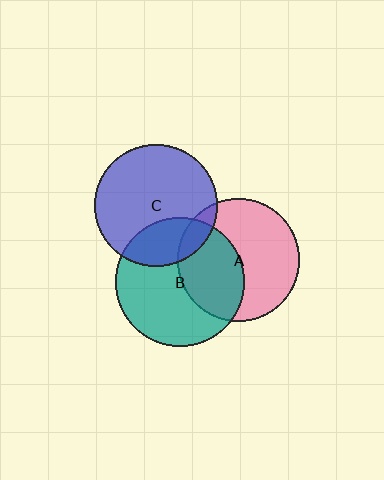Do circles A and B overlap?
Yes.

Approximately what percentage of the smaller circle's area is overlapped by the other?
Approximately 40%.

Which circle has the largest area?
Circle B (teal).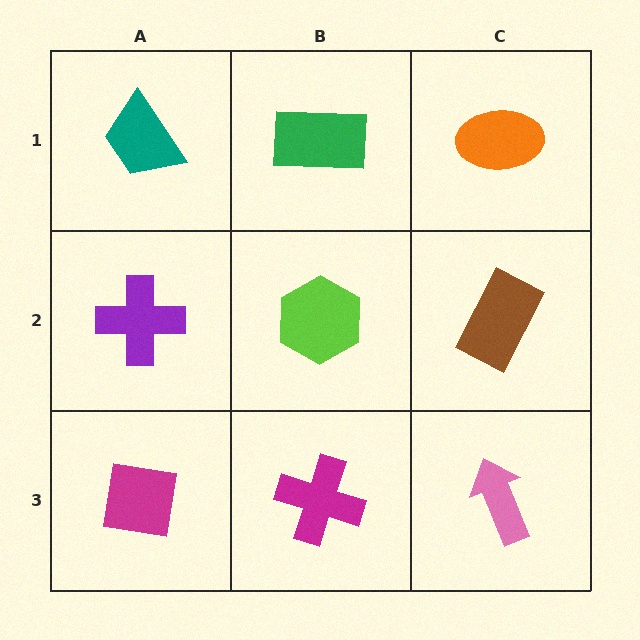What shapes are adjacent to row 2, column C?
An orange ellipse (row 1, column C), a pink arrow (row 3, column C), a lime hexagon (row 2, column B).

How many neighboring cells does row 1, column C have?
2.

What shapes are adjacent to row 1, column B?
A lime hexagon (row 2, column B), a teal trapezoid (row 1, column A), an orange ellipse (row 1, column C).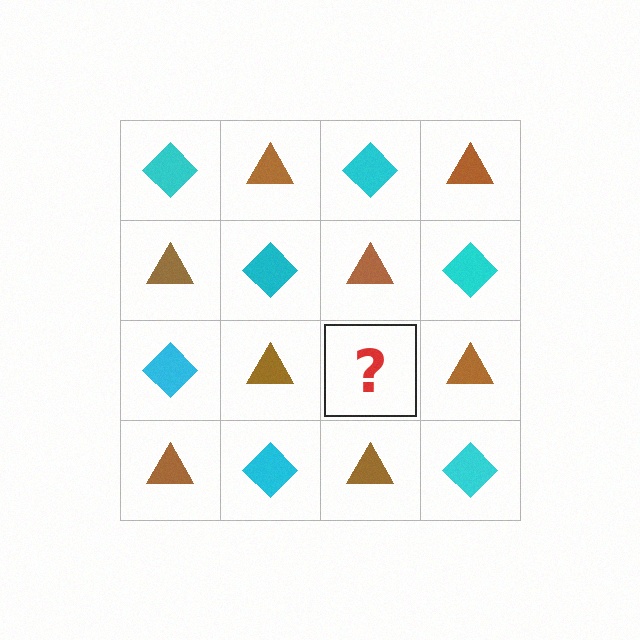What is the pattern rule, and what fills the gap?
The rule is that it alternates cyan diamond and brown triangle in a checkerboard pattern. The gap should be filled with a cyan diamond.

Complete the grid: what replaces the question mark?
The question mark should be replaced with a cyan diamond.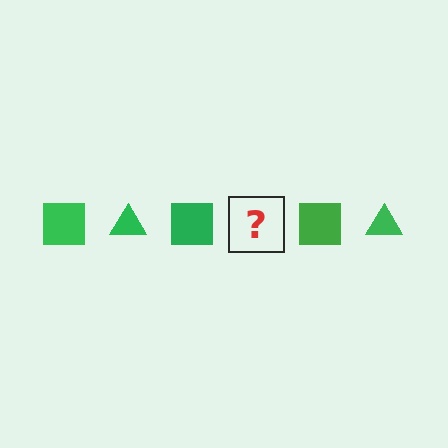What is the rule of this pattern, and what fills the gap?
The rule is that the pattern cycles through square, triangle shapes in green. The gap should be filled with a green triangle.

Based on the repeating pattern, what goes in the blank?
The blank should be a green triangle.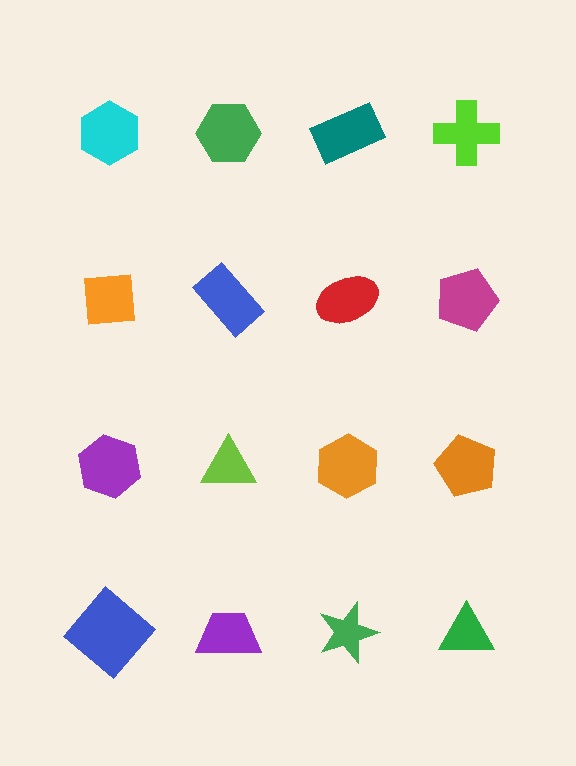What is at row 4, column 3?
A green star.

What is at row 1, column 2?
A green hexagon.